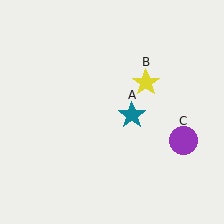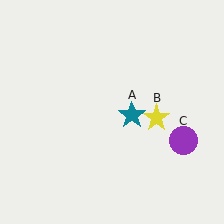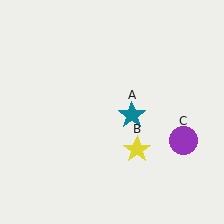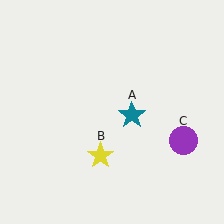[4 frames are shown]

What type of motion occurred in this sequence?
The yellow star (object B) rotated clockwise around the center of the scene.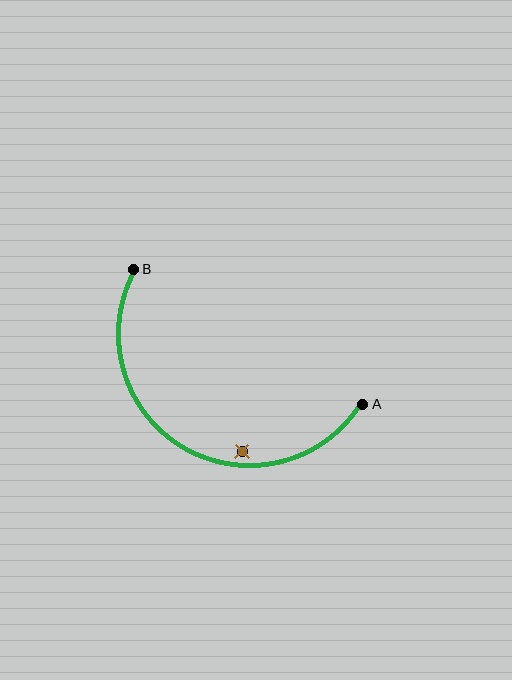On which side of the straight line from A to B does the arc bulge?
The arc bulges below the straight line connecting A and B.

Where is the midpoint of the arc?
The arc midpoint is the point on the curve farthest from the straight line joining A and B. It sits below that line.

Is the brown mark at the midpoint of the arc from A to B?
No — the brown mark does not lie on the arc at all. It sits slightly inside the curve.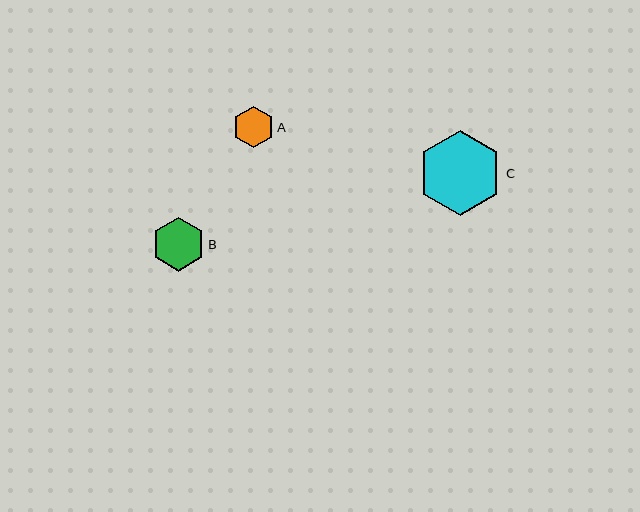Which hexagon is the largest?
Hexagon C is the largest with a size of approximately 85 pixels.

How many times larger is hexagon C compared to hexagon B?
Hexagon C is approximately 1.6 times the size of hexagon B.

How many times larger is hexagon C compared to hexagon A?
Hexagon C is approximately 2.0 times the size of hexagon A.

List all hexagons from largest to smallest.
From largest to smallest: C, B, A.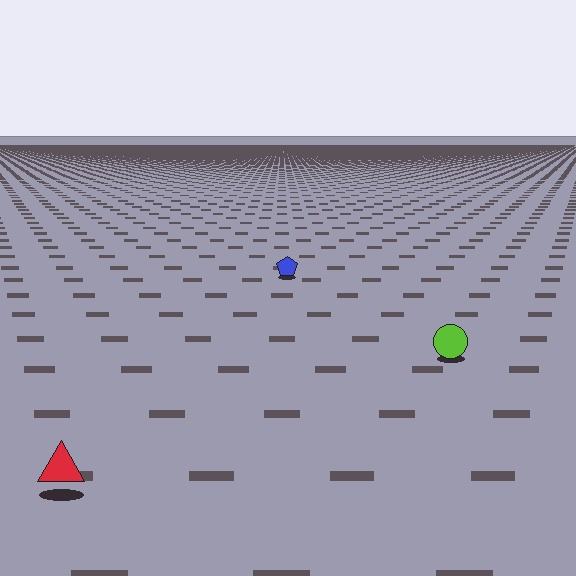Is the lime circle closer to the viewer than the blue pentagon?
Yes. The lime circle is closer — you can tell from the texture gradient: the ground texture is coarser near it.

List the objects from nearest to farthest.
From nearest to farthest: the red triangle, the lime circle, the blue pentagon.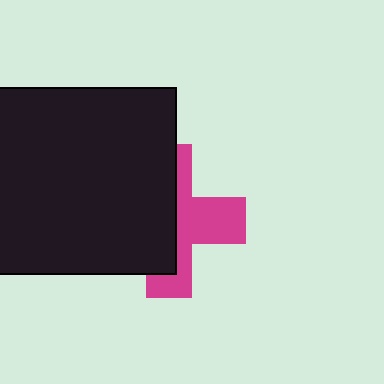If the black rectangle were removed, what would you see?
You would see the complete magenta cross.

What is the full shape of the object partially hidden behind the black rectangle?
The partially hidden object is a magenta cross.